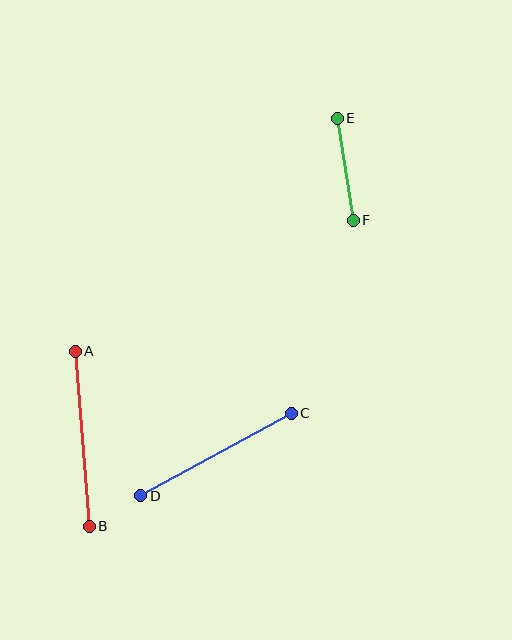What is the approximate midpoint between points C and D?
The midpoint is at approximately (216, 454) pixels.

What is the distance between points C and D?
The distance is approximately 172 pixels.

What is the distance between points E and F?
The distance is approximately 103 pixels.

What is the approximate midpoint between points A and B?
The midpoint is at approximately (82, 439) pixels.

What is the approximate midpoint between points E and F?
The midpoint is at approximately (345, 169) pixels.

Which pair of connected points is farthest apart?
Points A and B are farthest apart.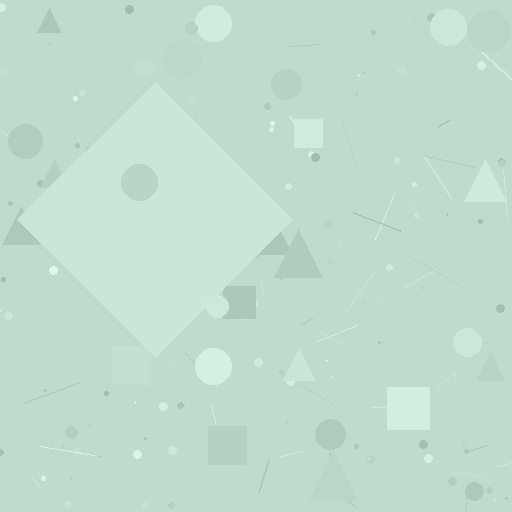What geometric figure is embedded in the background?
A diamond is embedded in the background.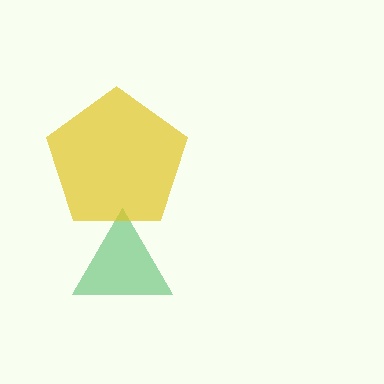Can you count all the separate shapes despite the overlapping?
Yes, there are 2 separate shapes.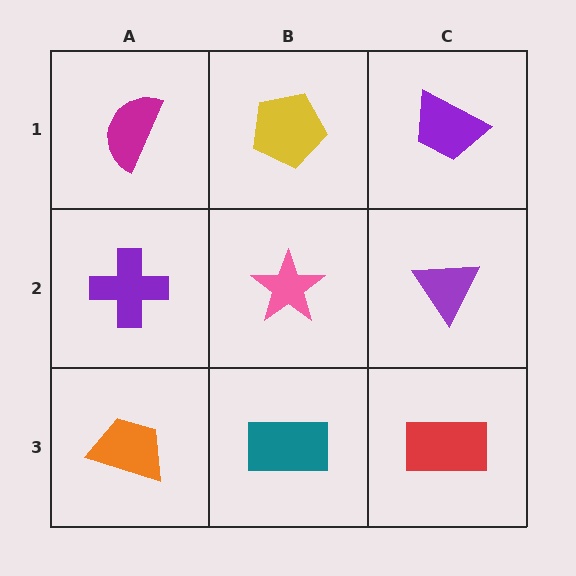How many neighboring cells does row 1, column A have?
2.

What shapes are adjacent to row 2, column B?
A yellow pentagon (row 1, column B), a teal rectangle (row 3, column B), a purple cross (row 2, column A), a purple triangle (row 2, column C).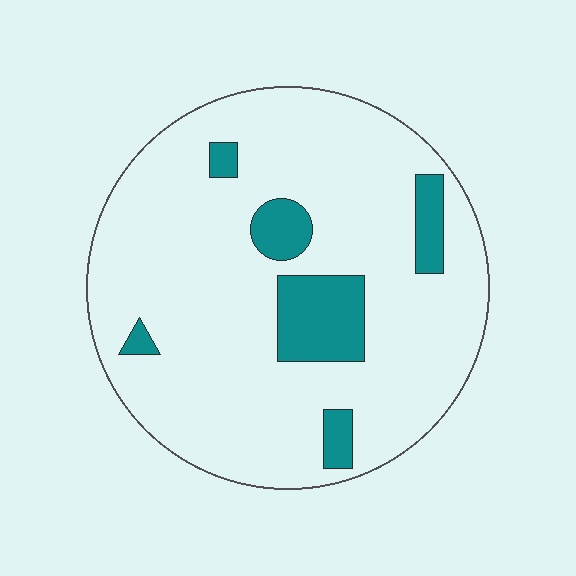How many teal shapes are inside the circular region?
6.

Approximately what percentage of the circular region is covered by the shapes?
Approximately 15%.